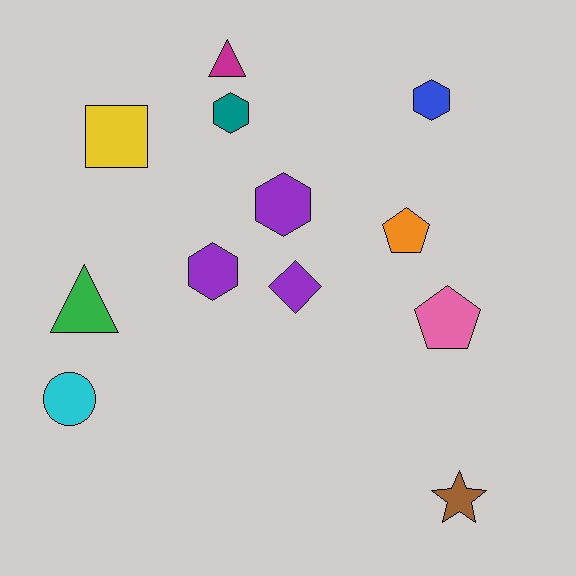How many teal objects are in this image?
There is 1 teal object.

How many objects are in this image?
There are 12 objects.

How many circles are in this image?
There is 1 circle.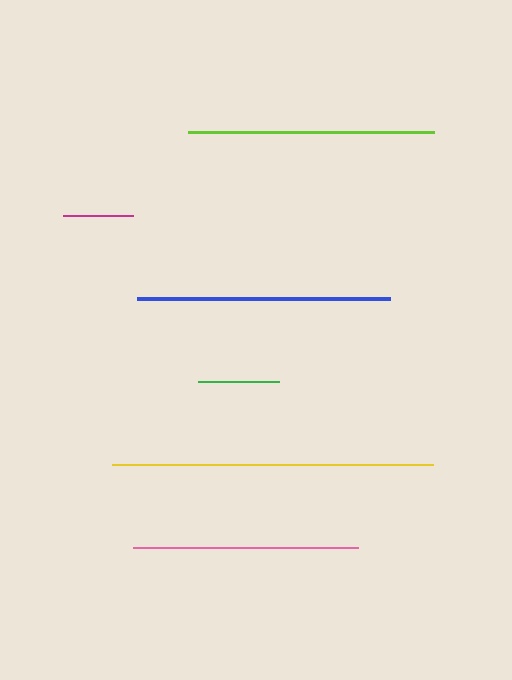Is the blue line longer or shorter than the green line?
The blue line is longer than the green line.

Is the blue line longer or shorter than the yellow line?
The yellow line is longer than the blue line.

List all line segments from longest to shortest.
From longest to shortest: yellow, blue, lime, pink, green, magenta.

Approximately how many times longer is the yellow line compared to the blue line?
The yellow line is approximately 1.3 times the length of the blue line.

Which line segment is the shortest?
The magenta line is the shortest at approximately 71 pixels.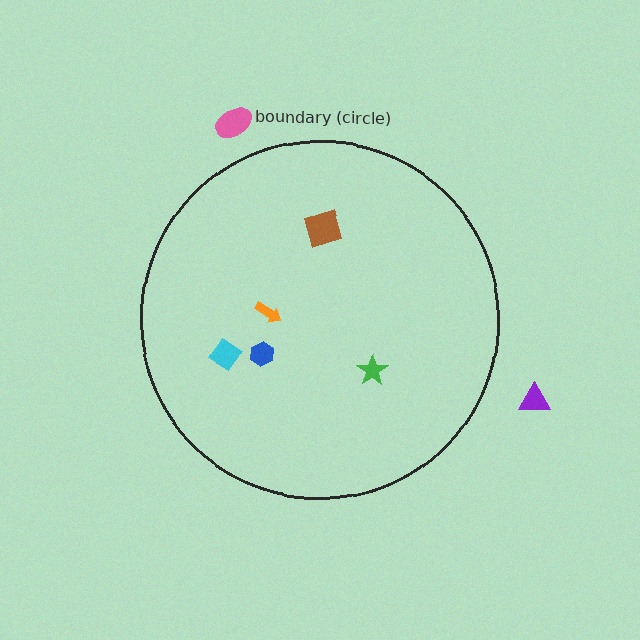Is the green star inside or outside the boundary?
Inside.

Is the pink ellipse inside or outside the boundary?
Outside.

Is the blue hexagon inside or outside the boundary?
Inside.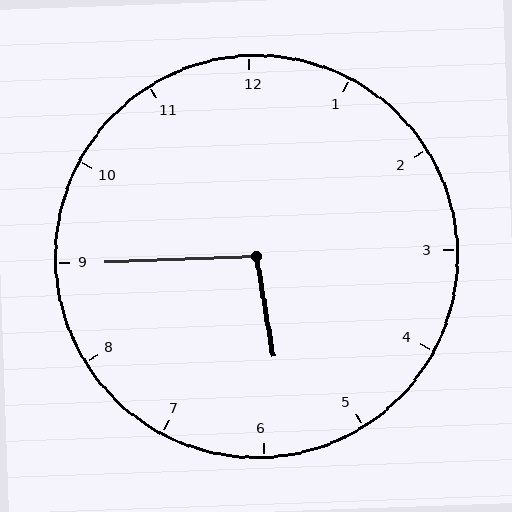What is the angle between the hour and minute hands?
Approximately 98 degrees.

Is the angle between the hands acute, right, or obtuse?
It is obtuse.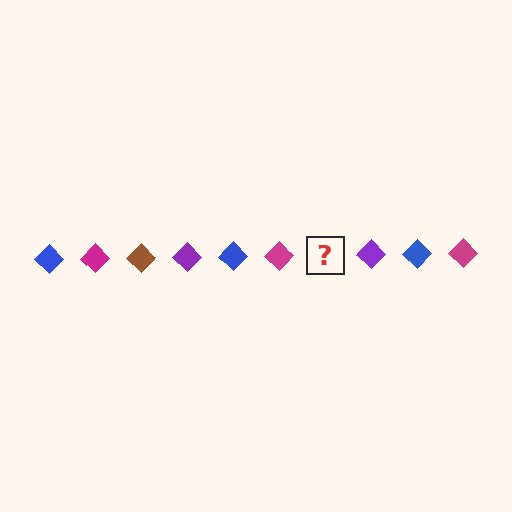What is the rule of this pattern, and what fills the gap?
The rule is that the pattern cycles through blue, magenta, brown, purple diamonds. The gap should be filled with a brown diamond.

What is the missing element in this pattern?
The missing element is a brown diamond.